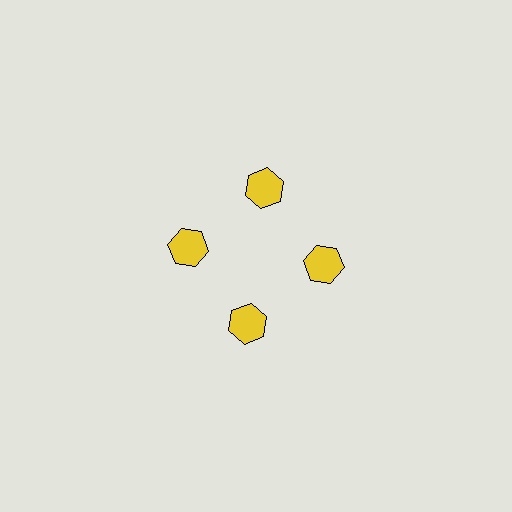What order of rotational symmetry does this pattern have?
This pattern has 4-fold rotational symmetry.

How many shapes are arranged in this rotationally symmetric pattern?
There are 4 shapes, arranged in 4 groups of 1.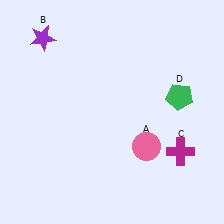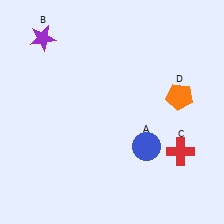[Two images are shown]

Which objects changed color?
A changed from pink to blue. C changed from magenta to red. D changed from green to orange.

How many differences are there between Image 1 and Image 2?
There are 3 differences between the two images.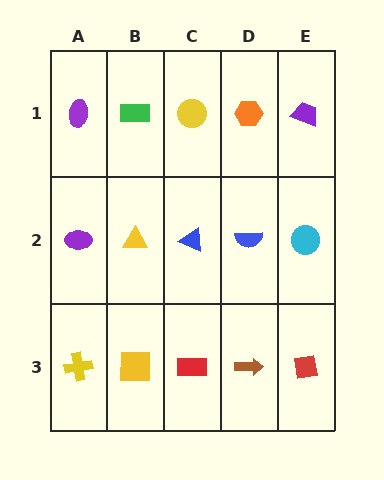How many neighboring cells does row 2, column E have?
3.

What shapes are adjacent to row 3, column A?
A purple ellipse (row 2, column A), a yellow square (row 3, column B).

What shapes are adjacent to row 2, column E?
A purple trapezoid (row 1, column E), a red square (row 3, column E), a blue semicircle (row 2, column D).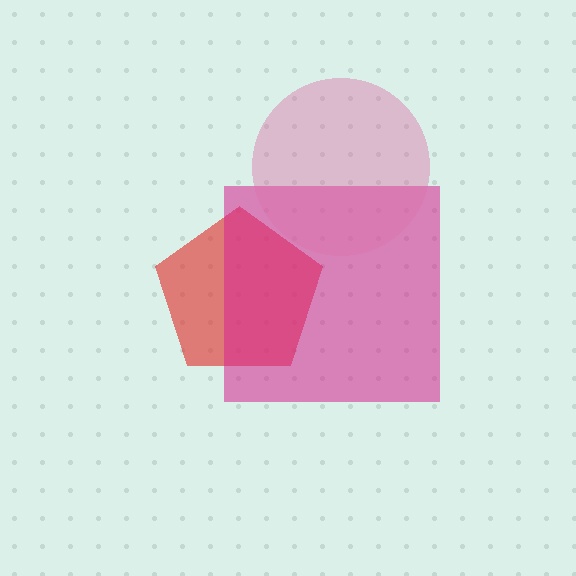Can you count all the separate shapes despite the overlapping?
Yes, there are 3 separate shapes.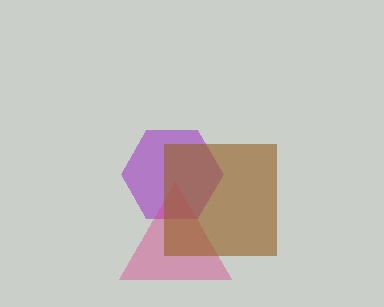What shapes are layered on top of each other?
The layered shapes are: a purple hexagon, a magenta triangle, a brown square.